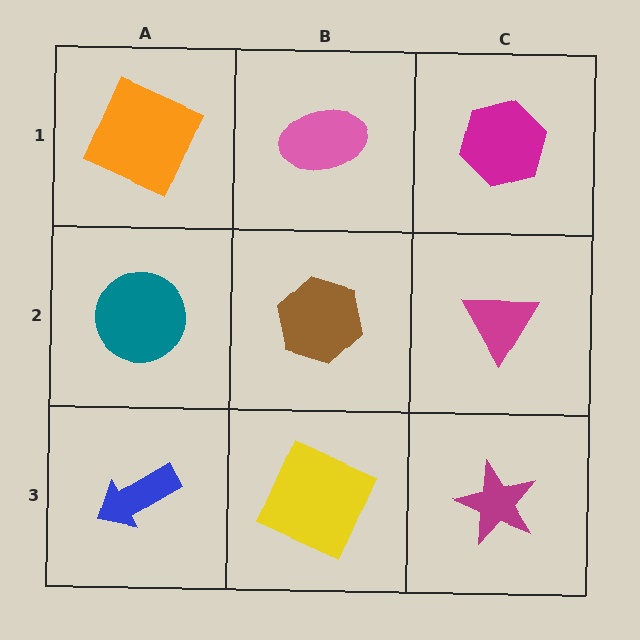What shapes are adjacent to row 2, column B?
A pink ellipse (row 1, column B), a yellow square (row 3, column B), a teal circle (row 2, column A), a magenta triangle (row 2, column C).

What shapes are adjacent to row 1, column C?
A magenta triangle (row 2, column C), a pink ellipse (row 1, column B).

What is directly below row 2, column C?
A magenta star.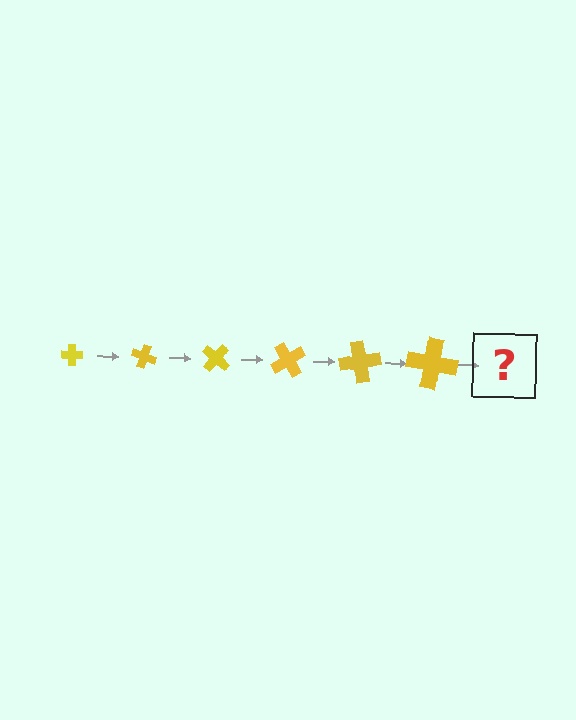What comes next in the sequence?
The next element should be a cross, larger than the previous one and rotated 120 degrees from the start.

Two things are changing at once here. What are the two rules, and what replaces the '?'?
The two rules are that the cross grows larger each step and it rotates 20 degrees each step. The '?' should be a cross, larger than the previous one and rotated 120 degrees from the start.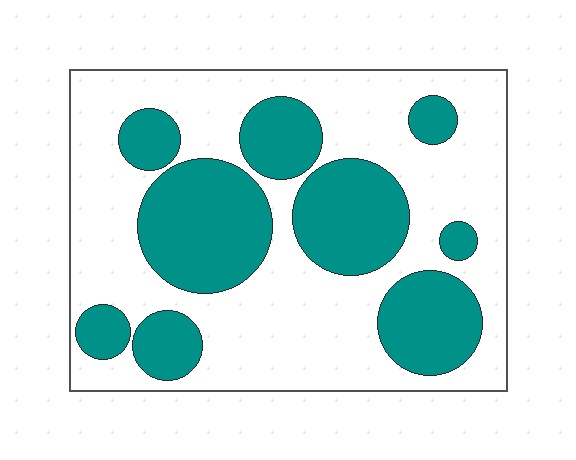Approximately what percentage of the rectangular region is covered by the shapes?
Approximately 35%.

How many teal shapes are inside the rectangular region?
9.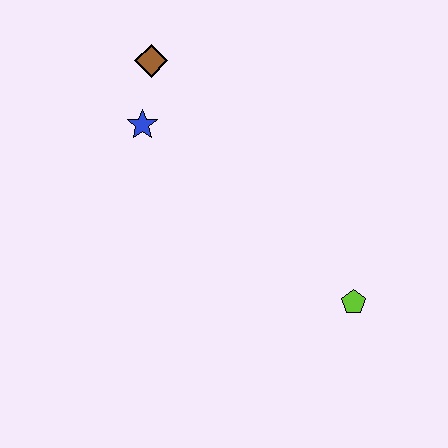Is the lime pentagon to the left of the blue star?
No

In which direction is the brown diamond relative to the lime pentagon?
The brown diamond is above the lime pentagon.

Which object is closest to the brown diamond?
The blue star is closest to the brown diamond.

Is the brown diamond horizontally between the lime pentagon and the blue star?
Yes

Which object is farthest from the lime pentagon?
The brown diamond is farthest from the lime pentagon.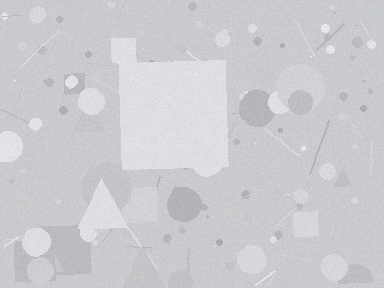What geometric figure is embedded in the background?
A square is embedded in the background.